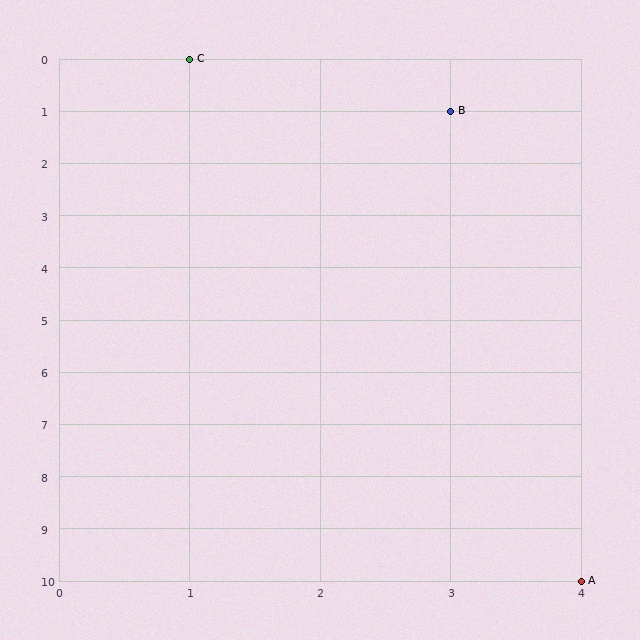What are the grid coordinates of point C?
Point C is at grid coordinates (1, 0).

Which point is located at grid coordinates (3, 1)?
Point B is at (3, 1).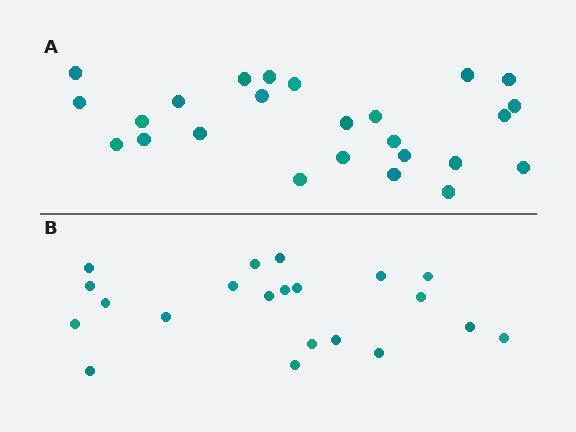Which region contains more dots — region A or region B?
Region A (the top region) has more dots.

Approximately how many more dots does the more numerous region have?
Region A has about 4 more dots than region B.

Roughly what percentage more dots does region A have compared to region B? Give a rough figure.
About 20% more.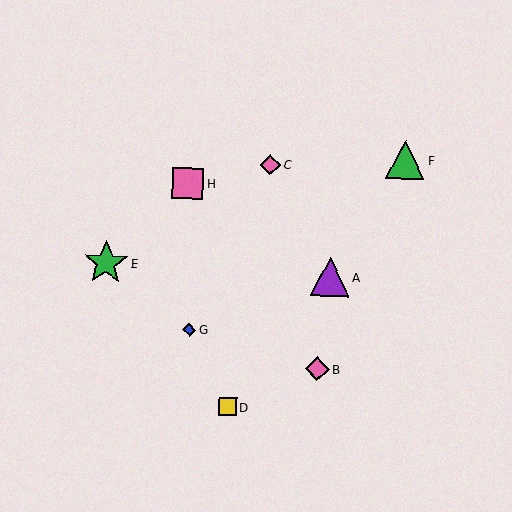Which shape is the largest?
The green star (labeled E) is the largest.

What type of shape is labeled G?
Shape G is a blue diamond.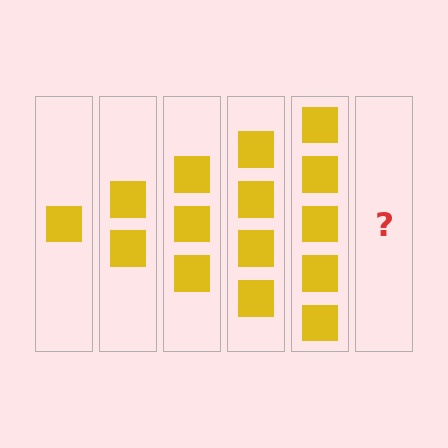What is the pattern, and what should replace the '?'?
The pattern is that each step adds one more square. The '?' should be 6 squares.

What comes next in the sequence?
The next element should be 6 squares.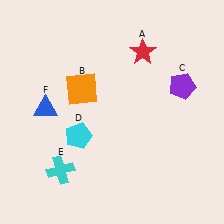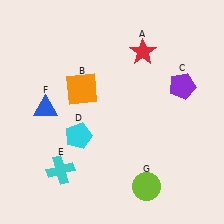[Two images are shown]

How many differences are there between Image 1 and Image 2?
There is 1 difference between the two images.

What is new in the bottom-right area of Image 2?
A lime circle (G) was added in the bottom-right area of Image 2.